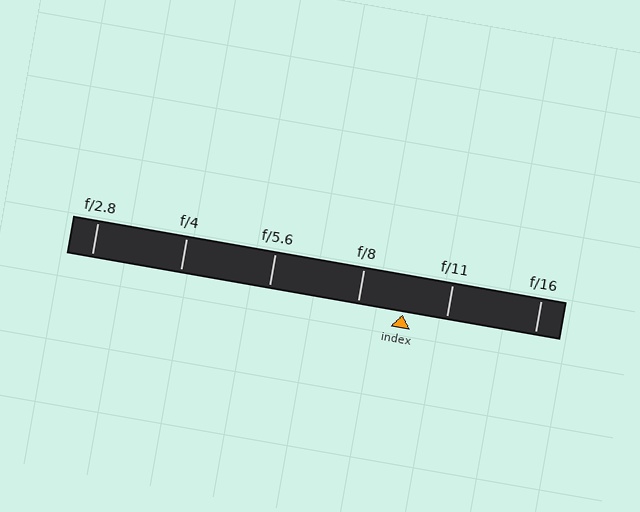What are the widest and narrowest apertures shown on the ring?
The widest aperture shown is f/2.8 and the narrowest is f/16.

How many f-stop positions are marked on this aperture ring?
There are 6 f-stop positions marked.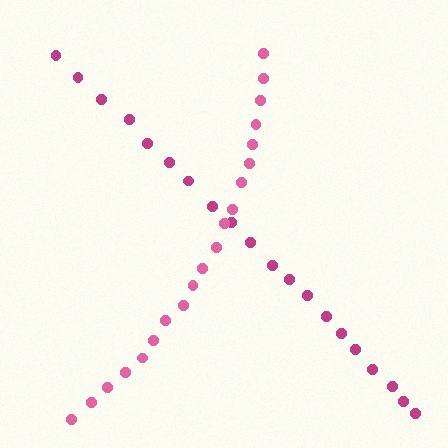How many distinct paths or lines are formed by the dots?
There are 2 distinct paths.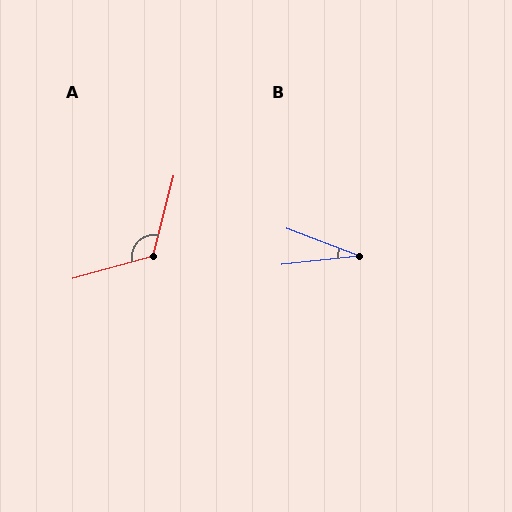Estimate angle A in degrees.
Approximately 120 degrees.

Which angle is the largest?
A, at approximately 120 degrees.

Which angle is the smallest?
B, at approximately 27 degrees.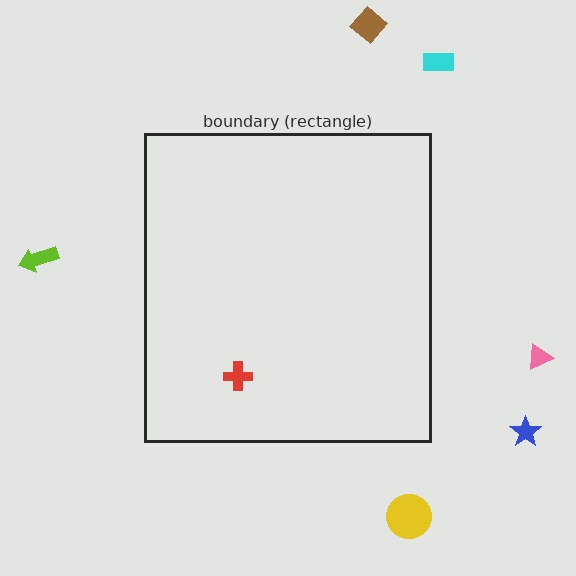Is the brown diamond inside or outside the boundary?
Outside.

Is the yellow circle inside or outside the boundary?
Outside.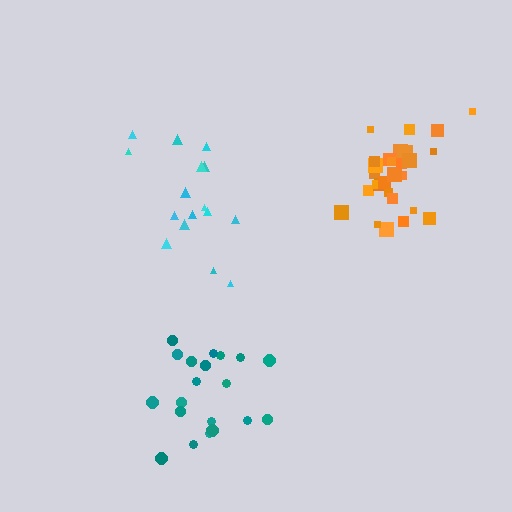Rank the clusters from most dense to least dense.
orange, teal, cyan.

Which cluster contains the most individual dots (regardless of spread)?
Orange (29).